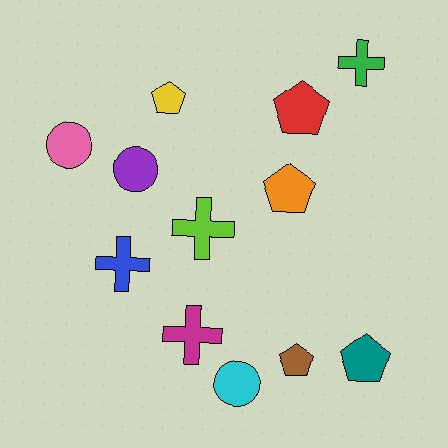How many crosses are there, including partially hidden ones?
There are 4 crosses.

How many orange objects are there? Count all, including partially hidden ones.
There is 1 orange object.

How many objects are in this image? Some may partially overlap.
There are 12 objects.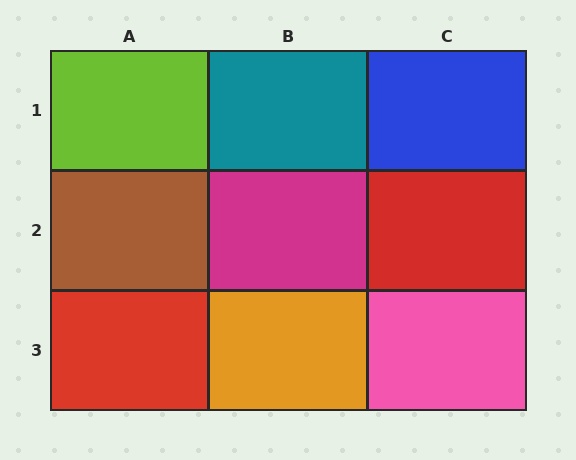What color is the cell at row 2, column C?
Red.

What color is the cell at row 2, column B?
Magenta.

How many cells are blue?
1 cell is blue.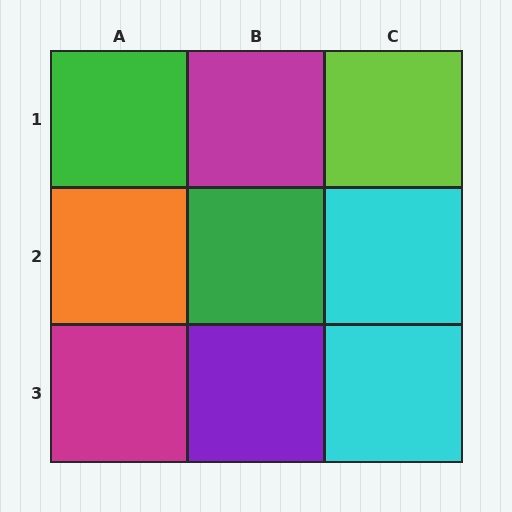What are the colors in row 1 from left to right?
Green, magenta, lime.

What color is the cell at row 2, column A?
Orange.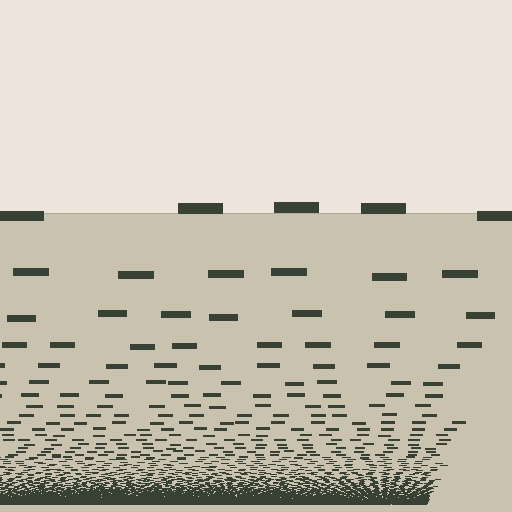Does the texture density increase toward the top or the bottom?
Density increases toward the bottom.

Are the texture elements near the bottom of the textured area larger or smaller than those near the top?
Smaller. The gradient is inverted — elements near the bottom are smaller and denser.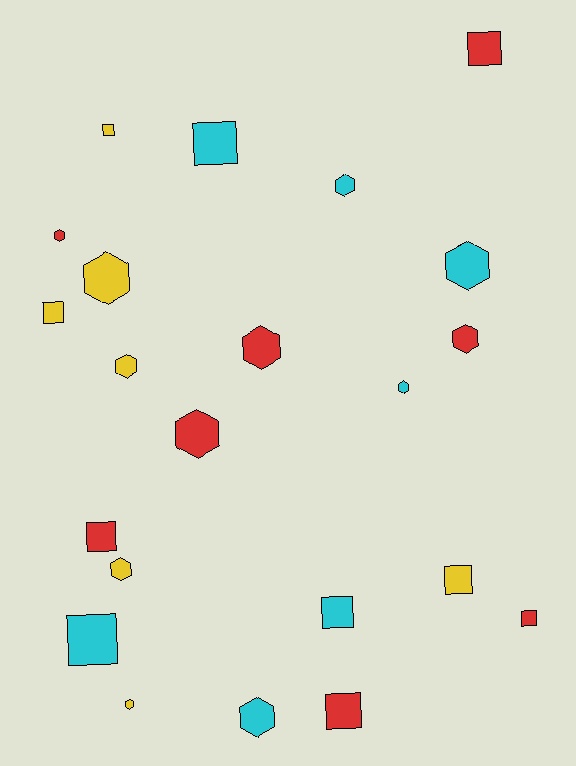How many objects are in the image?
There are 22 objects.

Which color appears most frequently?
Red, with 8 objects.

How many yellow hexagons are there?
There are 4 yellow hexagons.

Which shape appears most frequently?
Hexagon, with 12 objects.